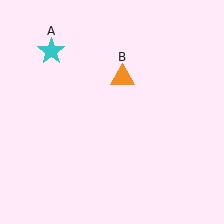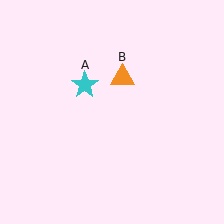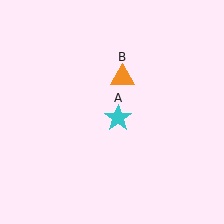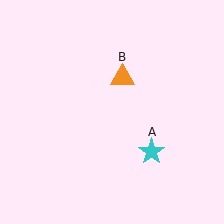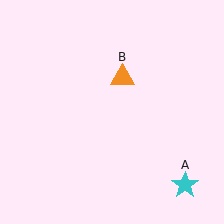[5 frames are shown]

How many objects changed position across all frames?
1 object changed position: cyan star (object A).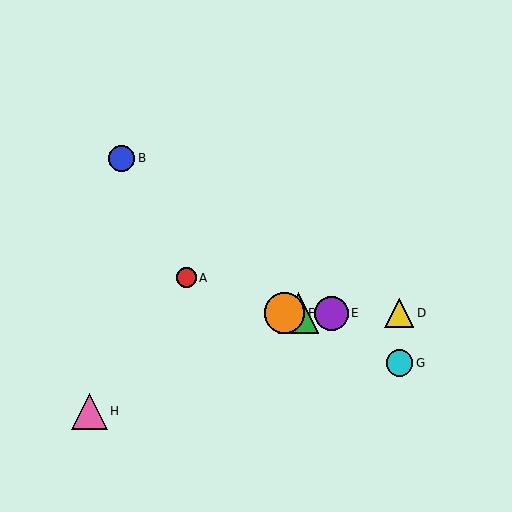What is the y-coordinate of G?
Object G is at y≈363.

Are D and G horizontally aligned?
No, D is at y≈313 and G is at y≈363.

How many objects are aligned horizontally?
4 objects (C, D, E, F) are aligned horizontally.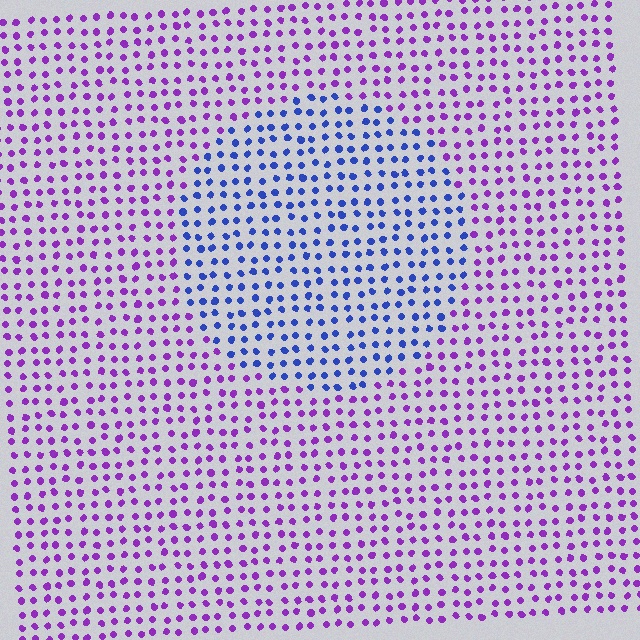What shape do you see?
I see a circle.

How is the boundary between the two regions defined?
The boundary is defined purely by a slight shift in hue (about 53 degrees). Spacing, size, and orientation are identical on both sides.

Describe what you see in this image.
The image is filled with small purple elements in a uniform arrangement. A circle-shaped region is visible where the elements are tinted to a slightly different hue, forming a subtle color boundary.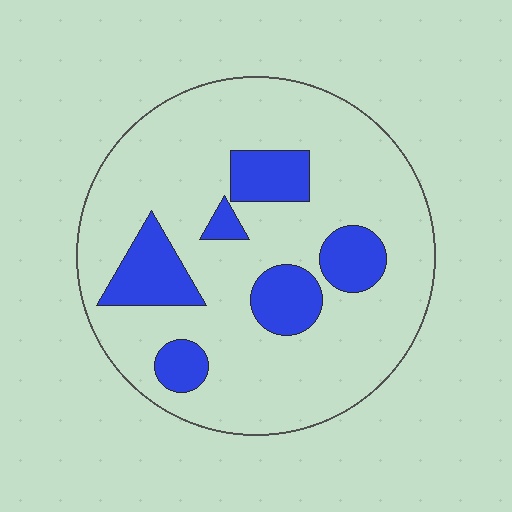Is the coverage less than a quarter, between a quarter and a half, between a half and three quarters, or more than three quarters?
Less than a quarter.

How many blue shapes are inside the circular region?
6.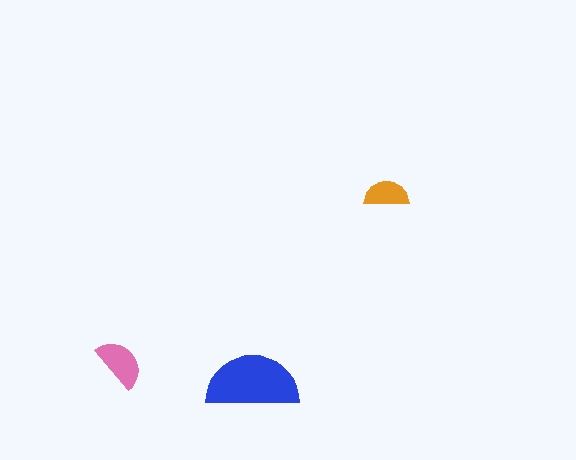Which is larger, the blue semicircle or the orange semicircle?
The blue one.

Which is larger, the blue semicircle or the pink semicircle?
The blue one.